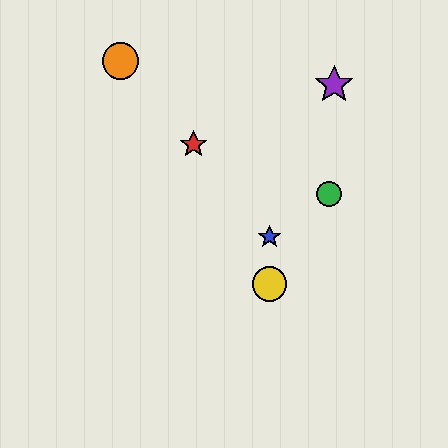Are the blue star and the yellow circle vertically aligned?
Yes, both are at x≈270.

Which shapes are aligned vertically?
The blue star, the yellow circle are aligned vertically.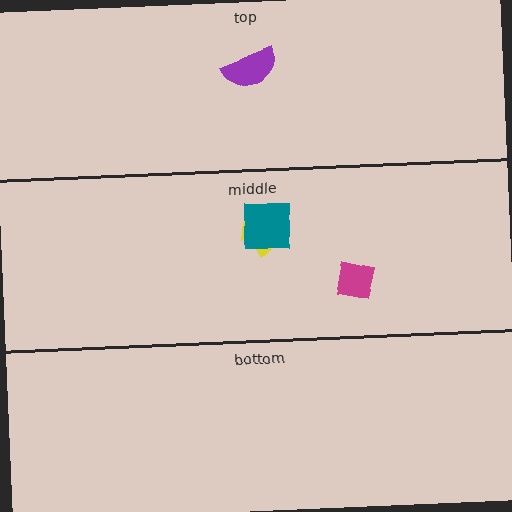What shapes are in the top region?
The purple semicircle.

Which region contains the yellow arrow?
The middle region.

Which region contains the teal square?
The middle region.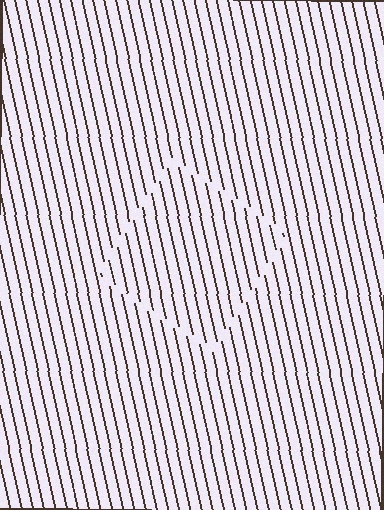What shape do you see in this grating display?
An illusory square. The interior of the shape contains the same grating, shifted by half a period — the contour is defined by the phase discontinuity where line-ends from the inner and outer gratings abut.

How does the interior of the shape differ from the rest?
The interior of the shape contains the same grating, shifted by half a period — the contour is defined by the phase discontinuity where line-ends from the inner and outer gratings abut.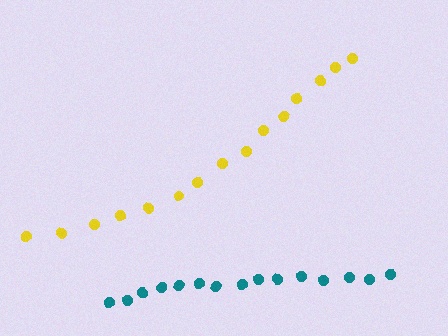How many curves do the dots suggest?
There are 2 distinct paths.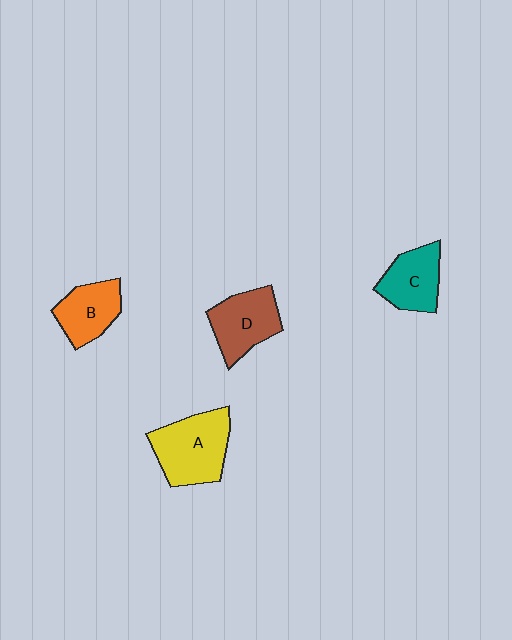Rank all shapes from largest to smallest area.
From largest to smallest: A (yellow), D (brown), C (teal), B (orange).